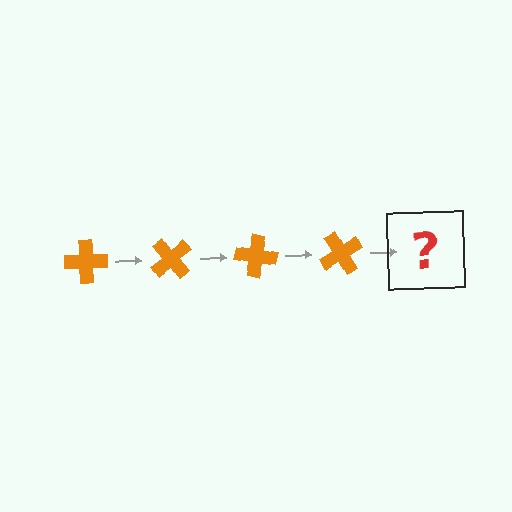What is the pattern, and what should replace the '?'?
The pattern is that the cross rotates 50 degrees each step. The '?' should be an orange cross rotated 200 degrees.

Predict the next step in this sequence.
The next step is an orange cross rotated 200 degrees.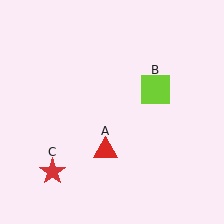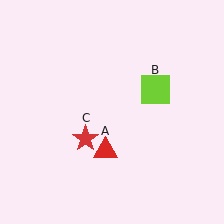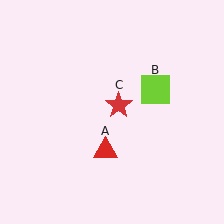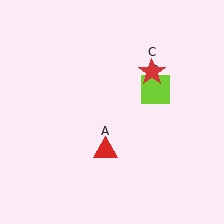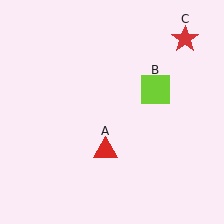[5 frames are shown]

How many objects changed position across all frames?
1 object changed position: red star (object C).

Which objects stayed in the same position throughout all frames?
Red triangle (object A) and lime square (object B) remained stationary.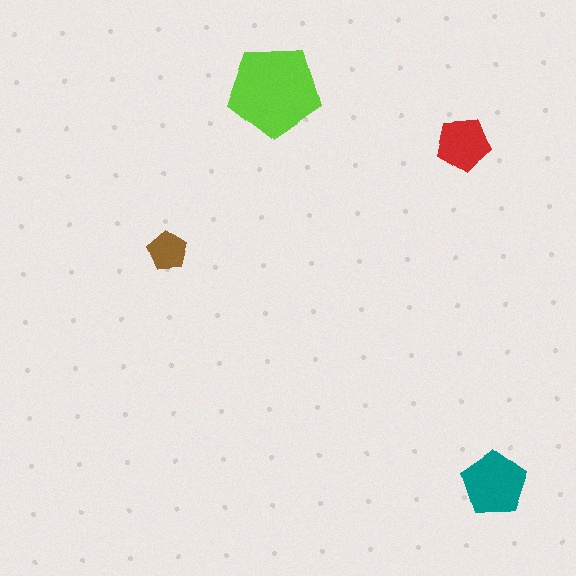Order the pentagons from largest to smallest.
the lime one, the teal one, the red one, the brown one.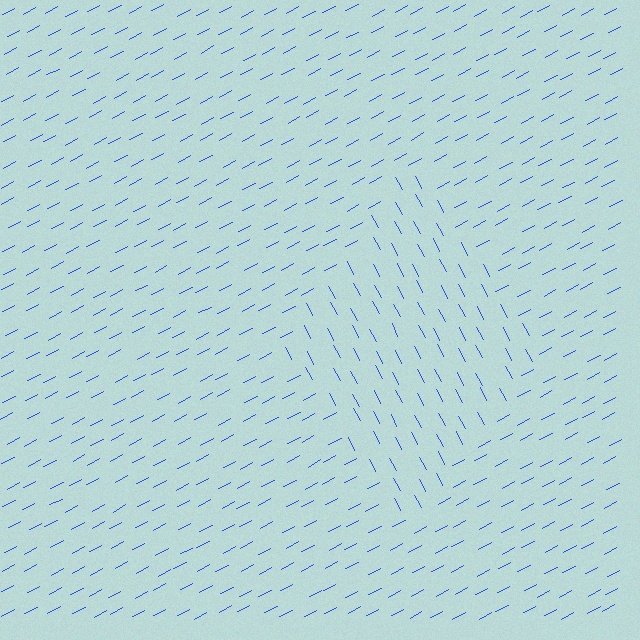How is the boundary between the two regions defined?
The boundary is defined purely by a change in line orientation (approximately 90 degrees difference). All lines are the same color and thickness.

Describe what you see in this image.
The image is filled with small blue line segments. A diamond region in the image has lines oriented differently from the surrounding lines, creating a visible texture boundary.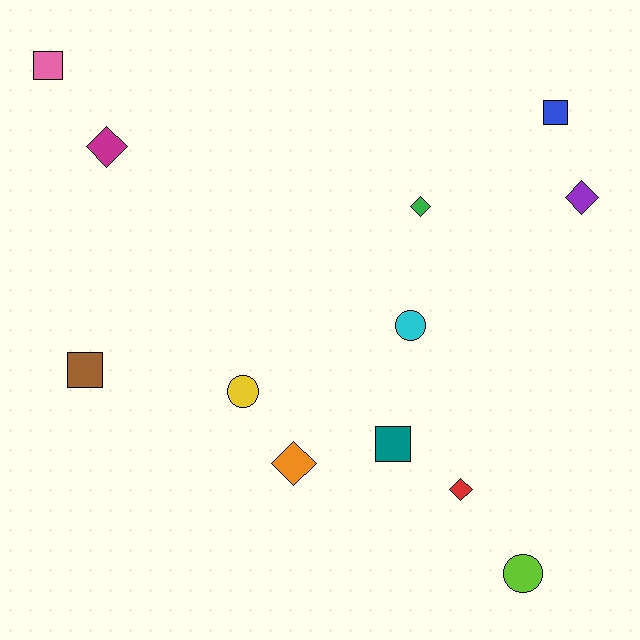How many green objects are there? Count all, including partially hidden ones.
There is 1 green object.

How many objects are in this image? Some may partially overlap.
There are 12 objects.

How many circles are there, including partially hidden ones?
There are 3 circles.